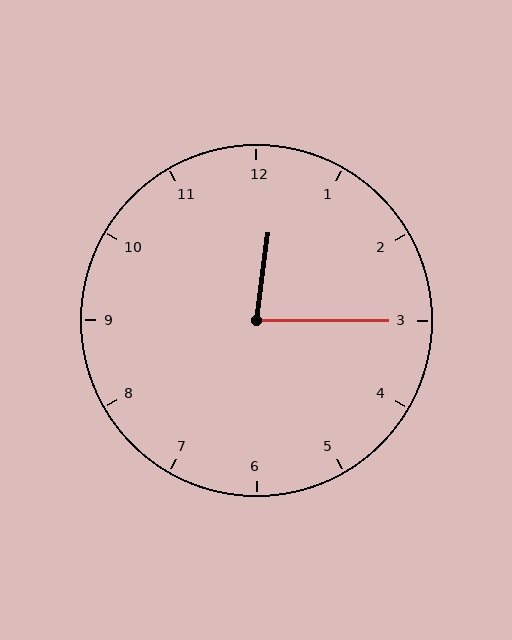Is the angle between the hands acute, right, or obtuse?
It is acute.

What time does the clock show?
12:15.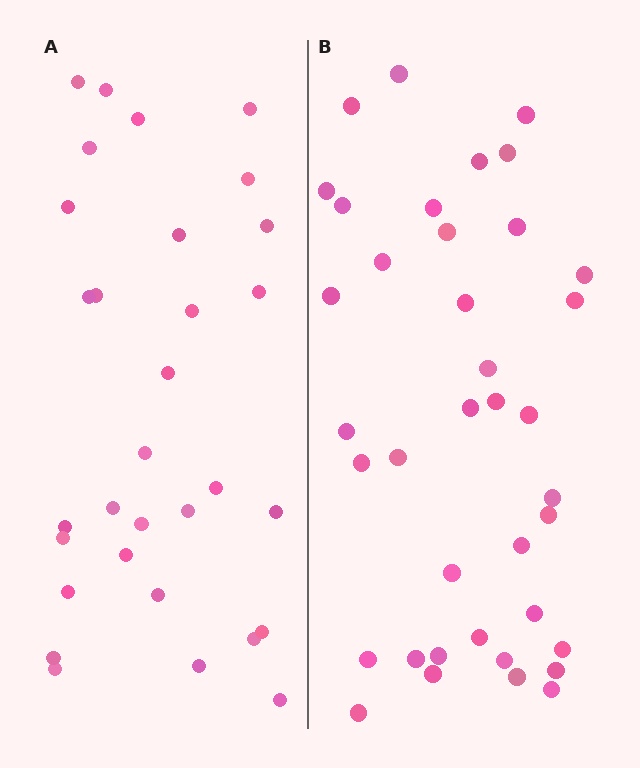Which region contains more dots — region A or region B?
Region B (the right region) has more dots.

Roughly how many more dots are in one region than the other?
Region B has roughly 8 or so more dots than region A.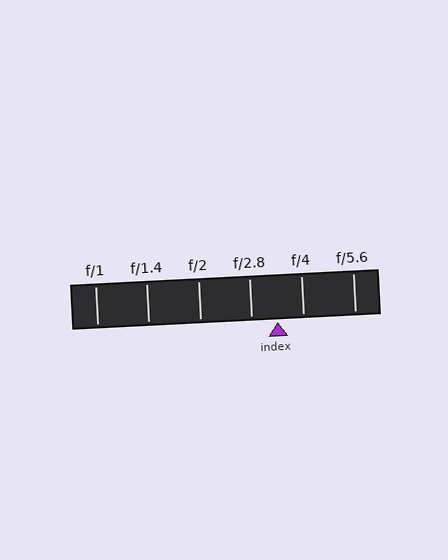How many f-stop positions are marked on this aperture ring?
There are 6 f-stop positions marked.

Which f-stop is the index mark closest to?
The index mark is closest to f/2.8.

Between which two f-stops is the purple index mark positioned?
The index mark is between f/2.8 and f/4.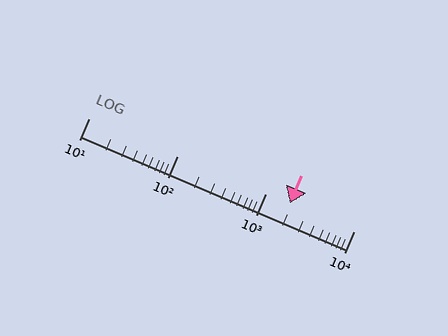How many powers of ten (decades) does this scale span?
The scale spans 3 decades, from 10 to 10000.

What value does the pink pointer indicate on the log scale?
The pointer indicates approximately 1900.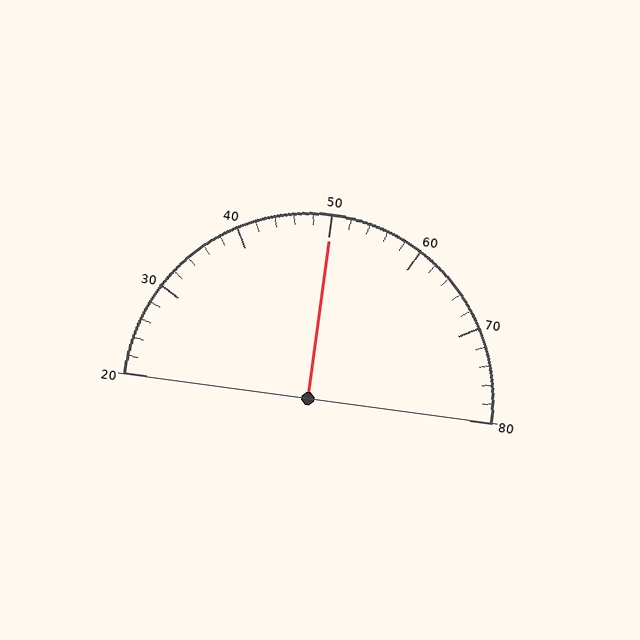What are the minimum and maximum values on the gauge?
The gauge ranges from 20 to 80.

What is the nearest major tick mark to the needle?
The nearest major tick mark is 50.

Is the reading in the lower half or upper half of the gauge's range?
The reading is in the upper half of the range (20 to 80).